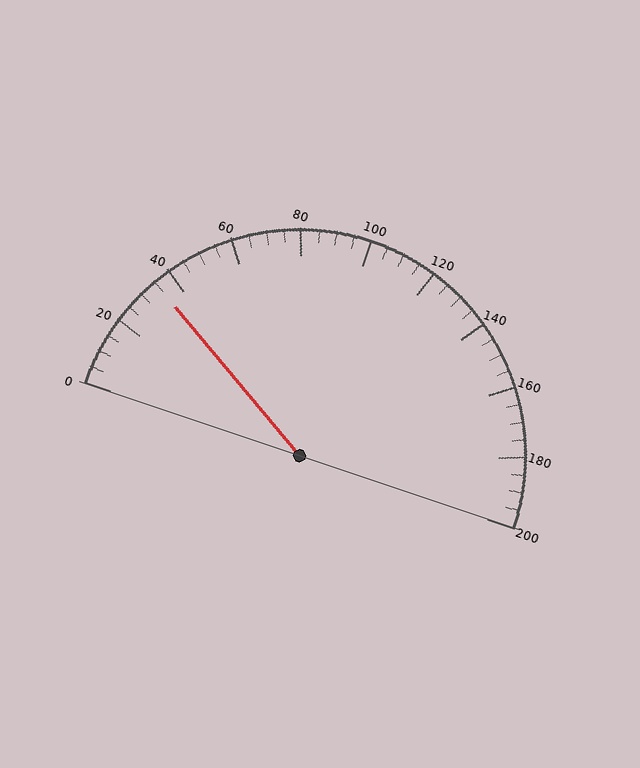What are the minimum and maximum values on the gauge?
The gauge ranges from 0 to 200.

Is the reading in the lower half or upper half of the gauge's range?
The reading is in the lower half of the range (0 to 200).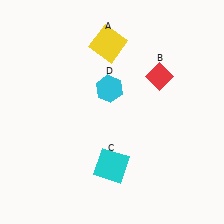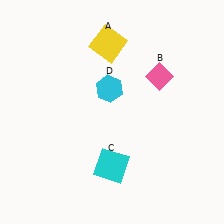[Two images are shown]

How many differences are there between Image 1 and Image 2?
There is 1 difference between the two images.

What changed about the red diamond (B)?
In Image 1, B is red. In Image 2, it changed to pink.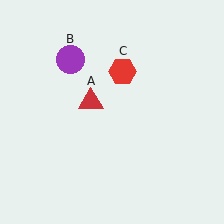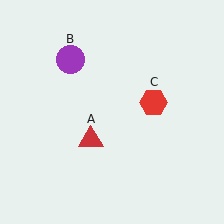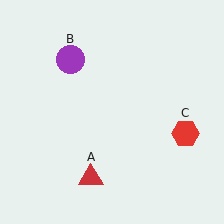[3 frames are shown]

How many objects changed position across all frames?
2 objects changed position: red triangle (object A), red hexagon (object C).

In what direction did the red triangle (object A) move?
The red triangle (object A) moved down.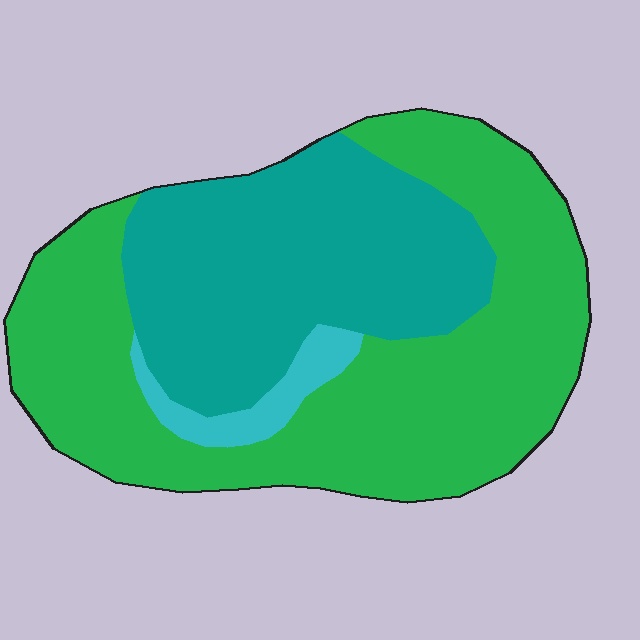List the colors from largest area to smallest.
From largest to smallest: green, teal, cyan.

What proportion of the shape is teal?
Teal covers about 40% of the shape.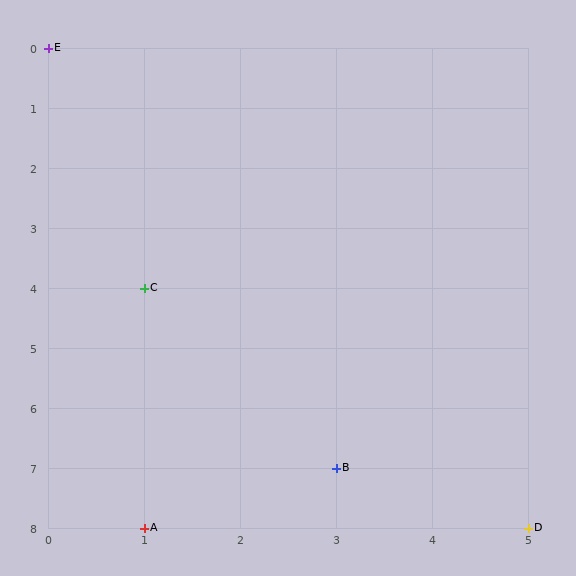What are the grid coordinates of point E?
Point E is at grid coordinates (0, 0).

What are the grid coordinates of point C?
Point C is at grid coordinates (1, 4).